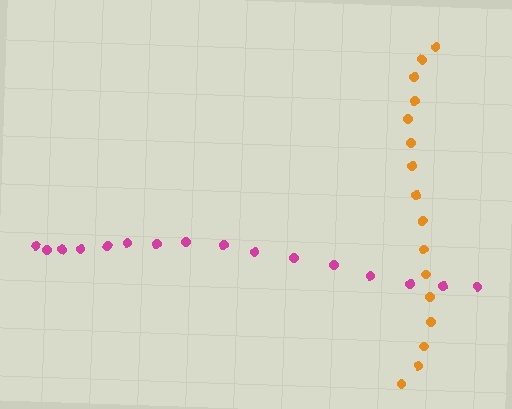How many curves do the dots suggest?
There are 2 distinct paths.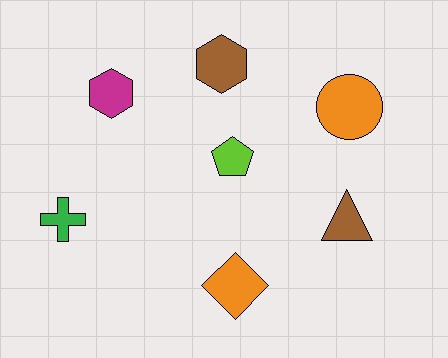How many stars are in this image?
There are no stars.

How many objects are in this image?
There are 7 objects.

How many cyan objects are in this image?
There are no cyan objects.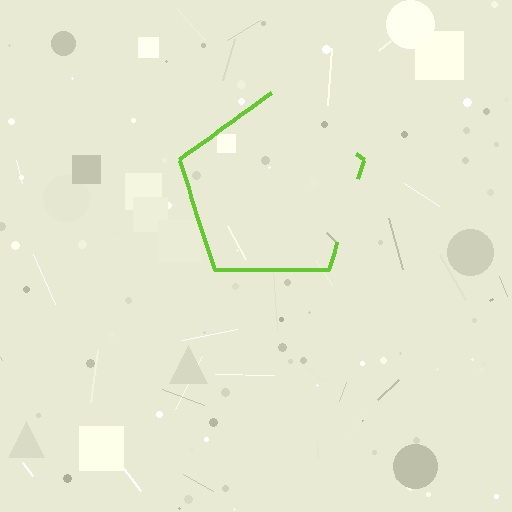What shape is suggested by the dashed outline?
The dashed outline suggests a pentagon.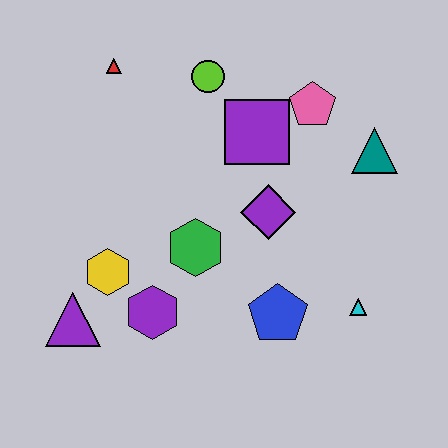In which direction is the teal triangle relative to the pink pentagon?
The teal triangle is to the right of the pink pentagon.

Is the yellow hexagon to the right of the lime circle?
No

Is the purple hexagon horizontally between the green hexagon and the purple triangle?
Yes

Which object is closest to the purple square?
The pink pentagon is closest to the purple square.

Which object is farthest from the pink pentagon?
The purple triangle is farthest from the pink pentagon.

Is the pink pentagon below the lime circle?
Yes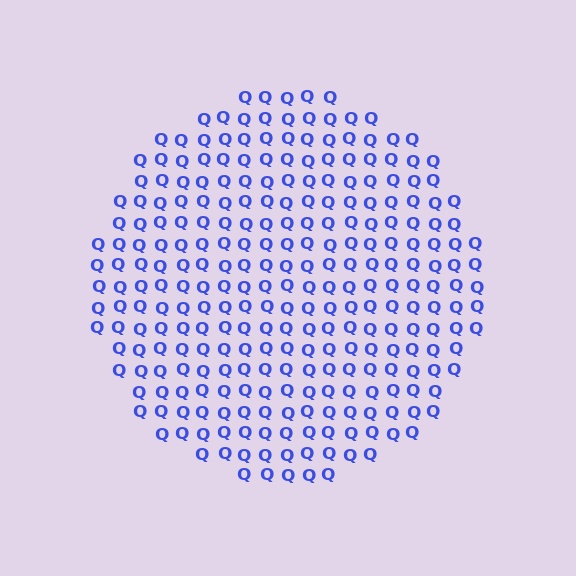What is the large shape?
The large shape is a circle.